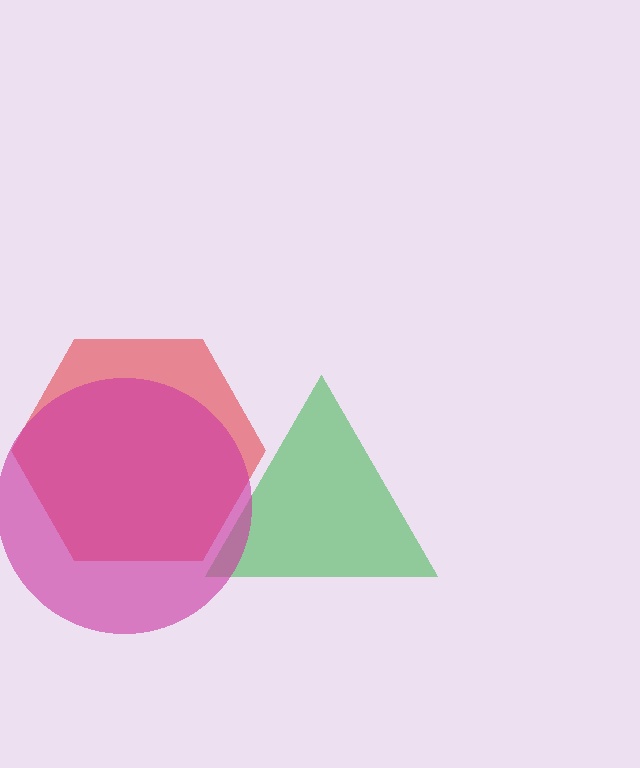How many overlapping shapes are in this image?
There are 3 overlapping shapes in the image.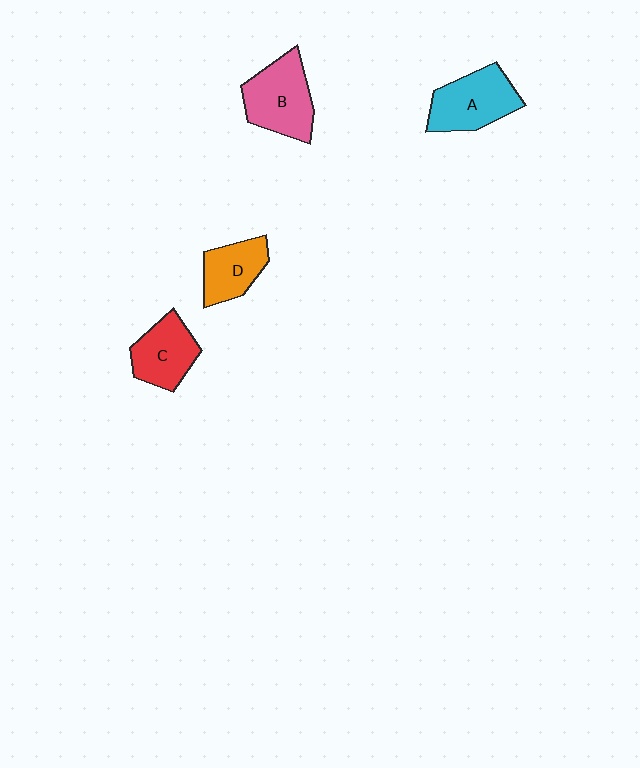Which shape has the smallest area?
Shape D (orange).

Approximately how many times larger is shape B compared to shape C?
Approximately 1.3 times.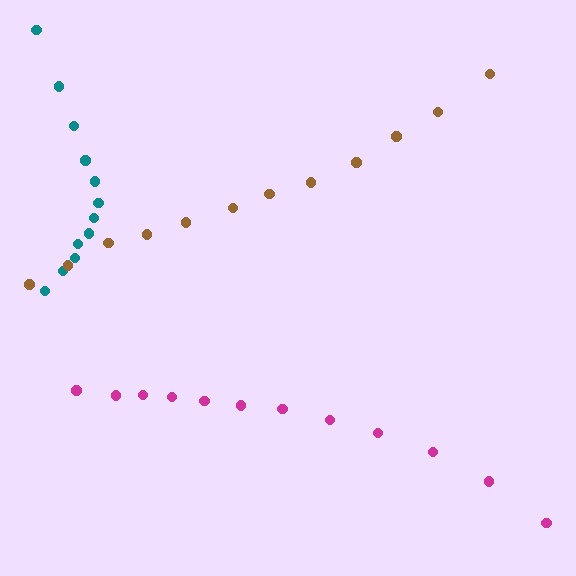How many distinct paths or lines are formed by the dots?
There are 3 distinct paths.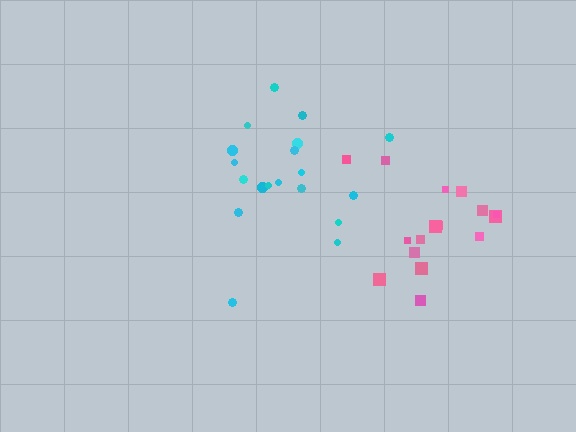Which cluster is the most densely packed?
Cyan.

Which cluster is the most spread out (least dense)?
Pink.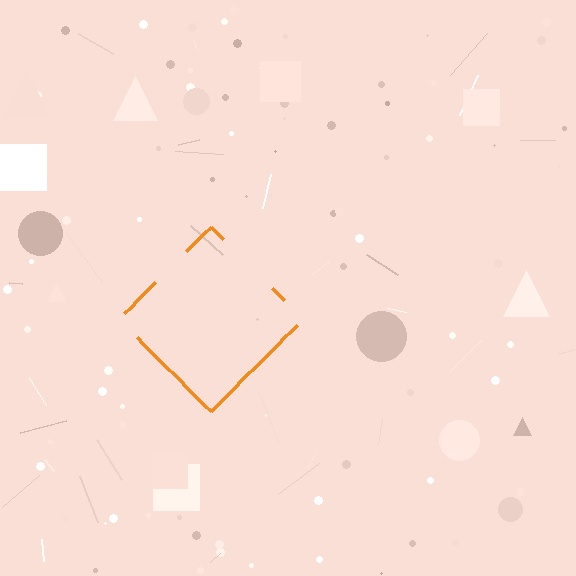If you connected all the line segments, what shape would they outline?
They would outline a diamond.